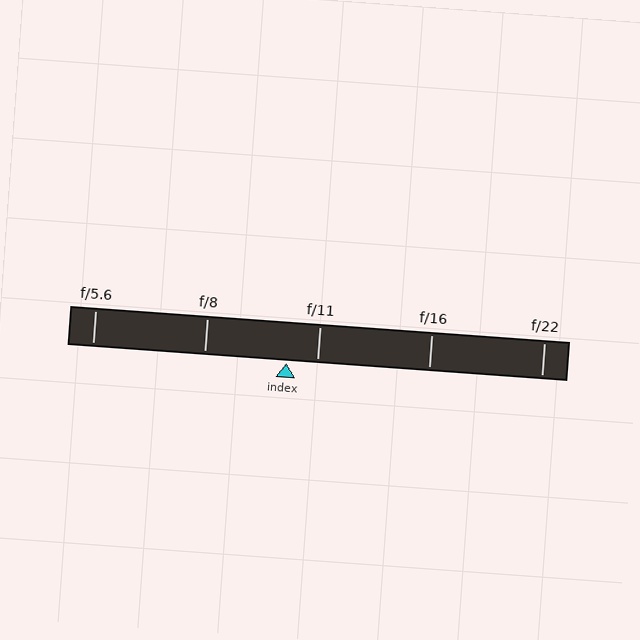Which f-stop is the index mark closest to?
The index mark is closest to f/11.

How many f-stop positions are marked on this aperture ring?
There are 5 f-stop positions marked.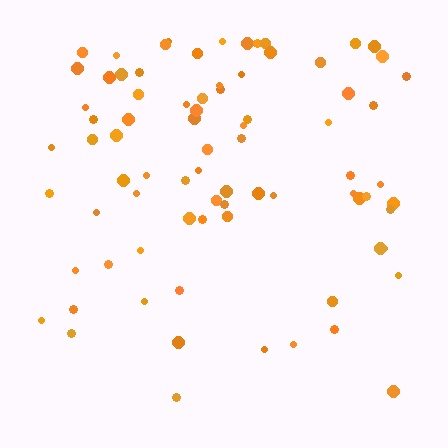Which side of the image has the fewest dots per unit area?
The bottom.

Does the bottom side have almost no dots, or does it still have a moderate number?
Still a moderate number, just noticeably fewer than the top.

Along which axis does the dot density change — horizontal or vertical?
Vertical.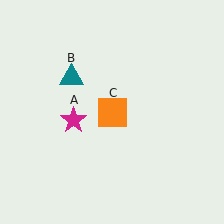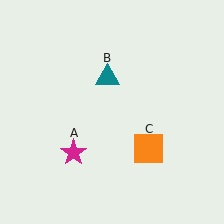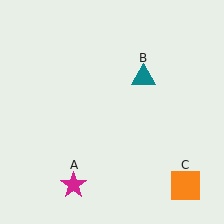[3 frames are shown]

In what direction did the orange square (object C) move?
The orange square (object C) moved down and to the right.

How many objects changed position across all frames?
3 objects changed position: magenta star (object A), teal triangle (object B), orange square (object C).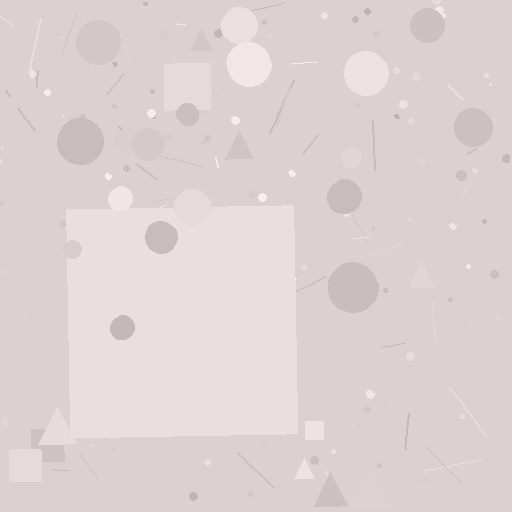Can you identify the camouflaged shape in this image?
The camouflaged shape is a square.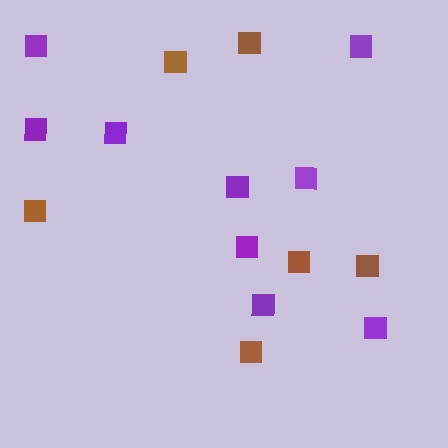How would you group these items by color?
There are 2 groups: one group of purple squares (9) and one group of brown squares (6).